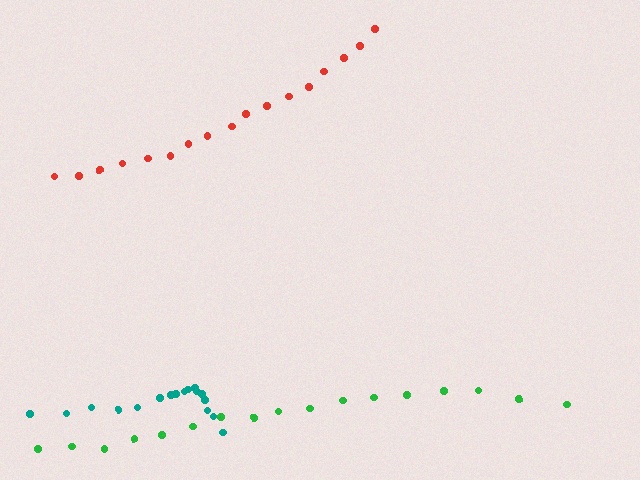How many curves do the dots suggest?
There are 3 distinct paths.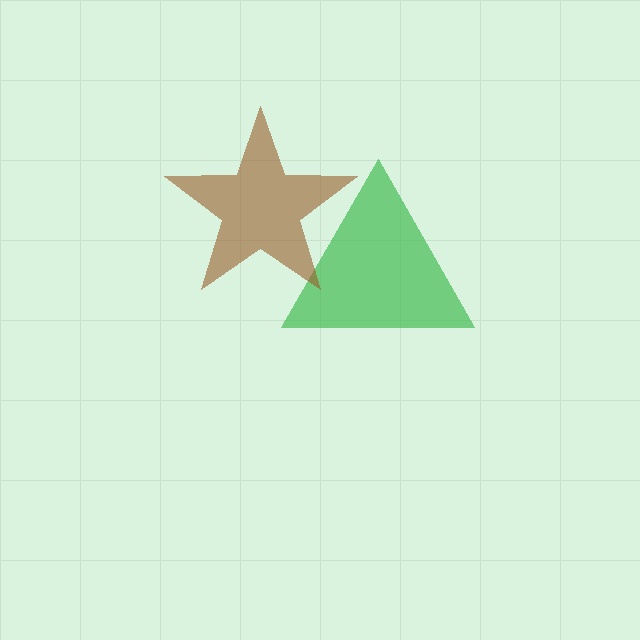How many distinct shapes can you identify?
There are 2 distinct shapes: a green triangle, a brown star.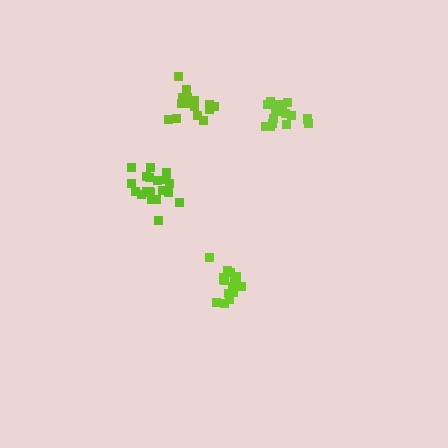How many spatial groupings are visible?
There are 4 spatial groupings.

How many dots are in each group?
Group 1: 20 dots, Group 2: 16 dots, Group 3: 16 dots, Group 4: 17 dots (69 total).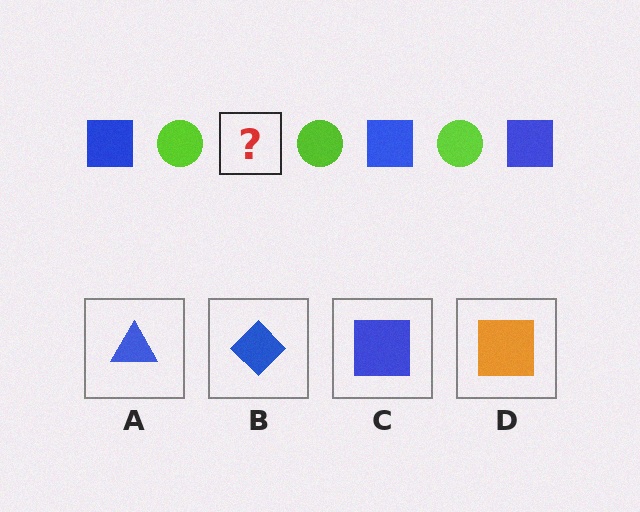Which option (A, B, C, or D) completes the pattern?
C.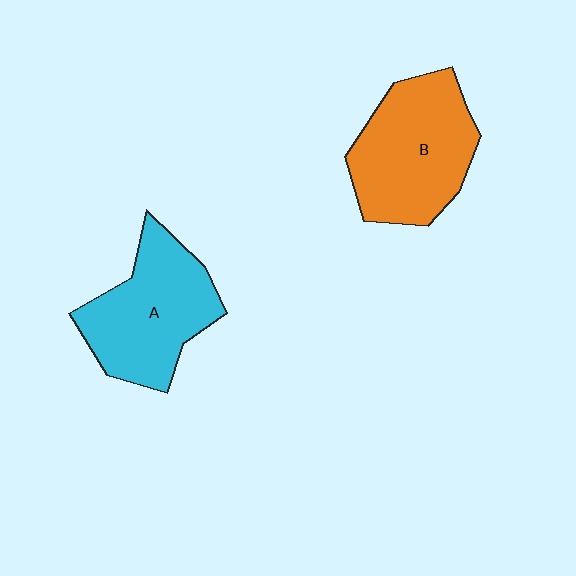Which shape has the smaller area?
Shape A (cyan).